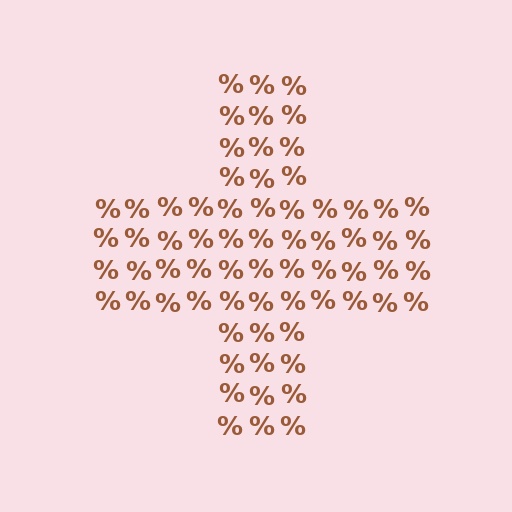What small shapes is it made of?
It is made of small percent signs.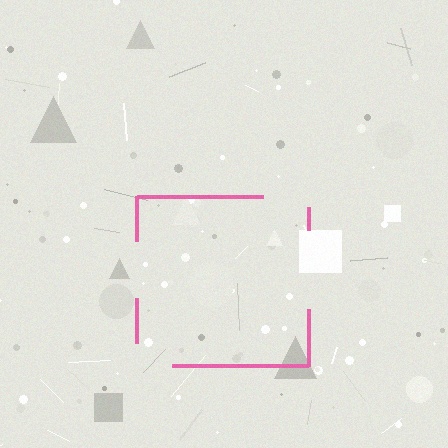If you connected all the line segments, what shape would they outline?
They would outline a square.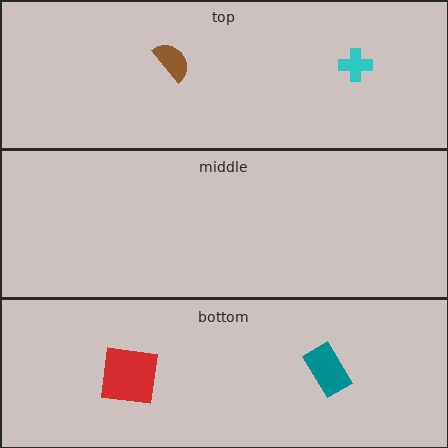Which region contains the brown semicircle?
The top region.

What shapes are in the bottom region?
The red square, the teal rectangle.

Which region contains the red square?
The bottom region.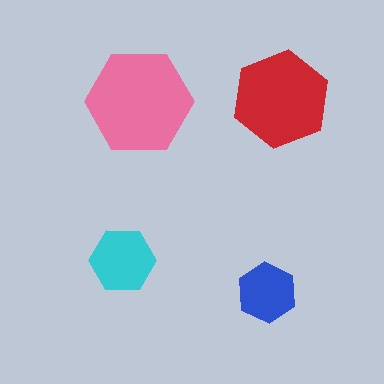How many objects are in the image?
There are 4 objects in the image.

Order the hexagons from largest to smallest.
the pink one, the red one, the cyan one, the blue one.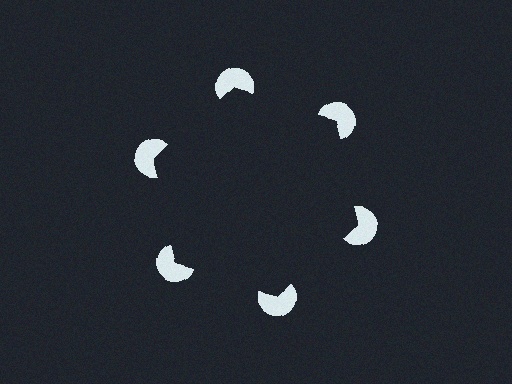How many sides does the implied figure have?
6 sides.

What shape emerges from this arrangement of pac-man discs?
An illusory hexagon — its edges are inferred from the aligned wedge cuts in the pac-man discs, not physically drawn.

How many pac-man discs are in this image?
There are 6 — one at each vertex of the illusory hexagon.